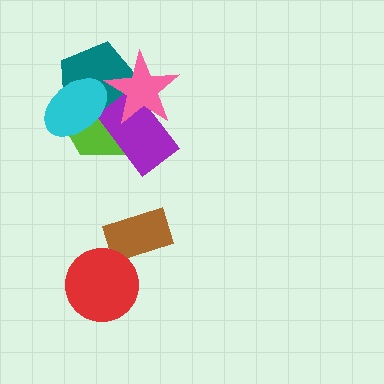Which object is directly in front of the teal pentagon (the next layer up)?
The purple rectangle is directly in front of the teal pentagon.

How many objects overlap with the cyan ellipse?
2 objects overlap with the cyan ellipse.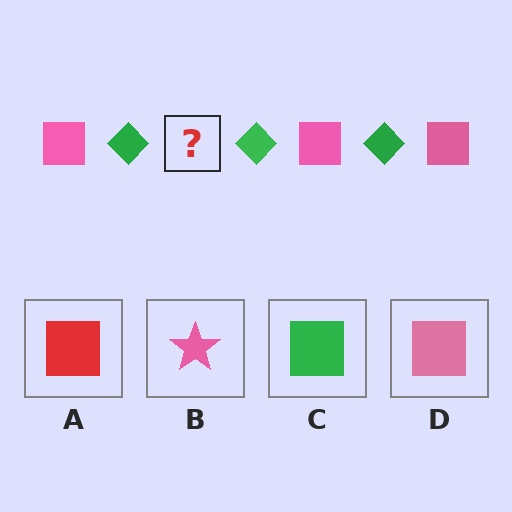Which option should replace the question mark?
Option D.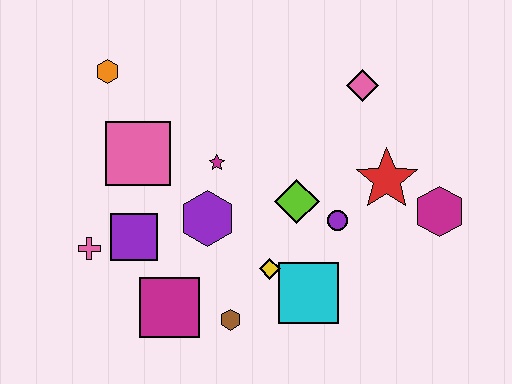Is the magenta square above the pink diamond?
No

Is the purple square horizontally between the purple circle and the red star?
No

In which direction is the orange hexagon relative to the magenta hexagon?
The orange hexagon is to the left of the magenta hexagon.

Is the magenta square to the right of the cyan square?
No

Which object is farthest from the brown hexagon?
The orange hexagon is farthest from the brown hexagon.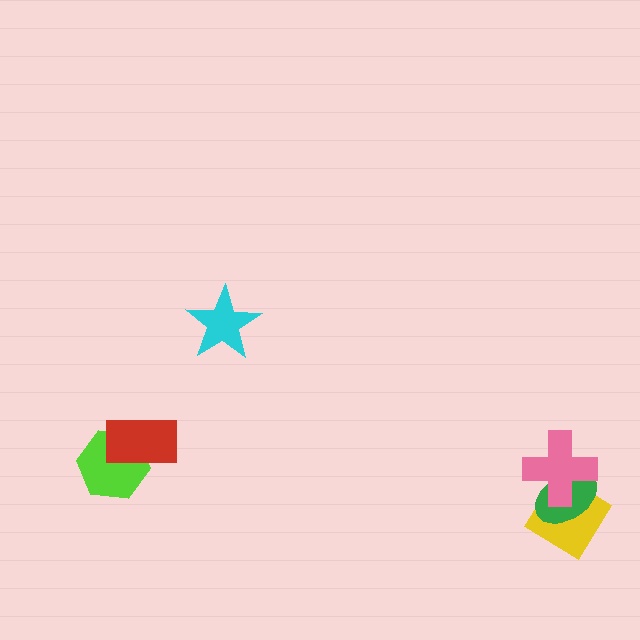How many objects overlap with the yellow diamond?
2 objects overlap with the yellow diamond.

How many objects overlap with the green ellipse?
2 objects overlap with the green ellipse.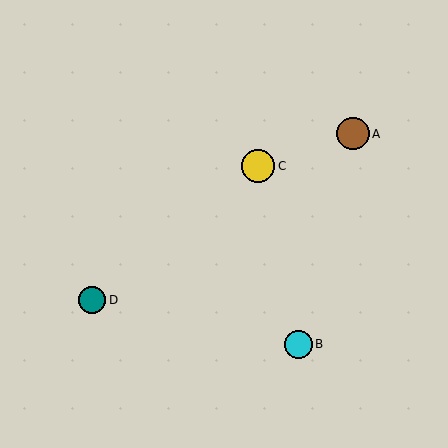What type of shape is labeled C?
Shape C is a yellow circle.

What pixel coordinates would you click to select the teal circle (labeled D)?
Click at (92, 300) to select the teal circle D.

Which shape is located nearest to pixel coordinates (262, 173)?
The yellow circle (labeled C) at (258, 166) is nearest to that location.